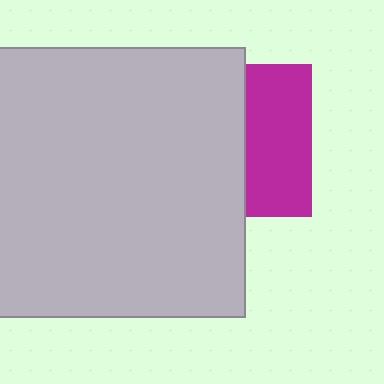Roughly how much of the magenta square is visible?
A small part of it is visible (roughly 43%).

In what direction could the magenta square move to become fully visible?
The magenta square could move right. That would shift it out from behind the light gray rectangle entirely.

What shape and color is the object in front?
The object in front is a light gray rectangle.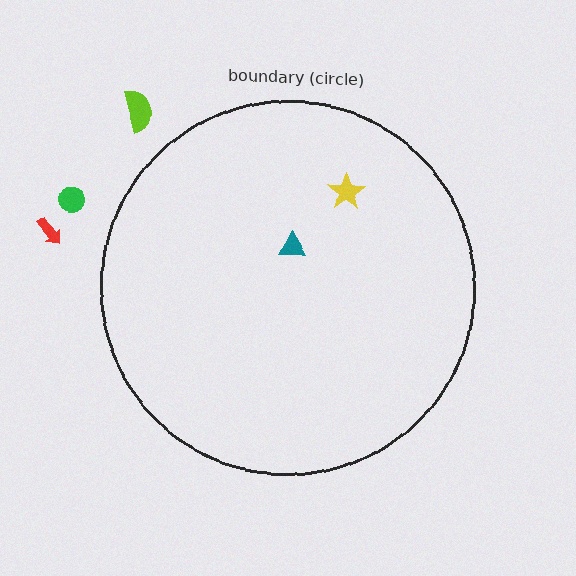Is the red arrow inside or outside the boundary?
Outside.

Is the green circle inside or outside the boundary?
Outside.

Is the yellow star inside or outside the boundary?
Inside.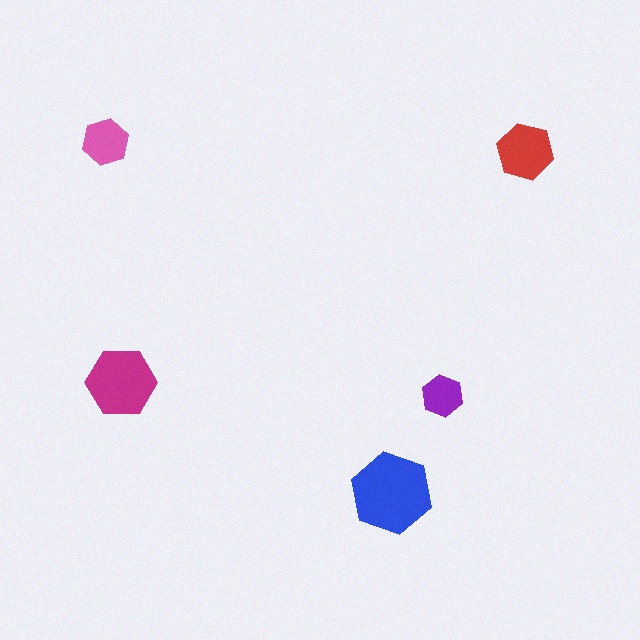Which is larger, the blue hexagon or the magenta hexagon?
The blue one.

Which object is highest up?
The pink hexagon is topmost.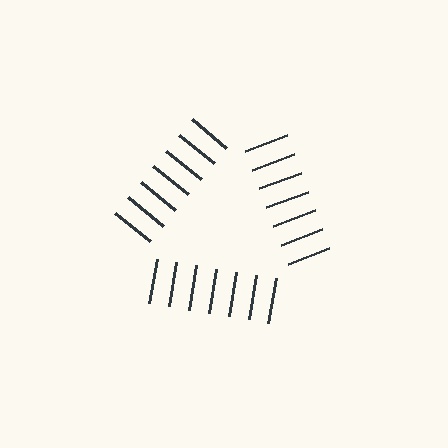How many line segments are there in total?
21 — 7 along each of the 3 edges.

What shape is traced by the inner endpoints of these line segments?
An illusory triangle — the line segments terminate on its edges but no continuous stroke is drawn.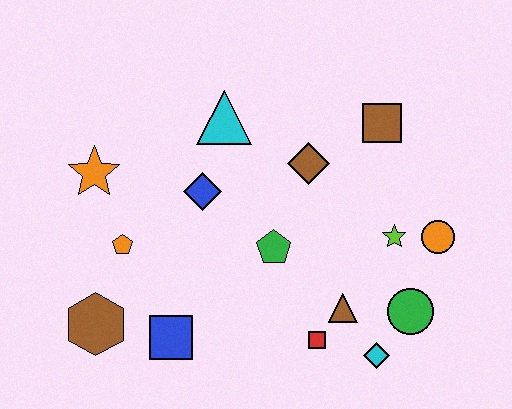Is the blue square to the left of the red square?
Yes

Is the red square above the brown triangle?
No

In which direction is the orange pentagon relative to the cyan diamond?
The orange pentagon is to the left of the cyan diamond.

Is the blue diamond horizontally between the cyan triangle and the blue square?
Yes